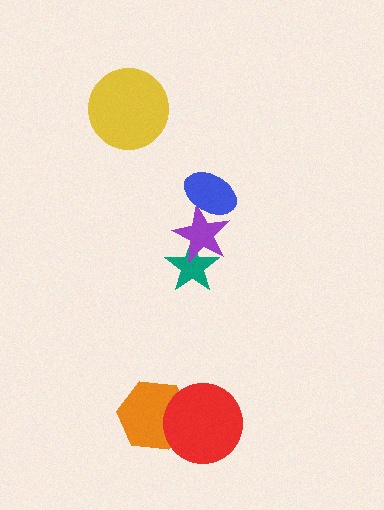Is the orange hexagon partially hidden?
Yes, it is partially covered by another shape.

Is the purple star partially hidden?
Yes, it is partially covered by another shape.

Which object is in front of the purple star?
The blue ellipse is in front of the purple star.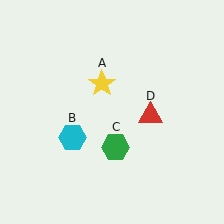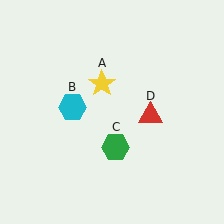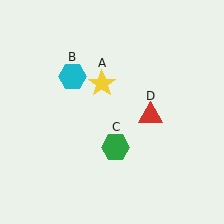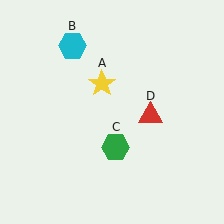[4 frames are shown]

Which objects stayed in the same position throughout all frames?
Yellow star (object A) and green hexagon (object C) and red triangle (object D) remained stationary.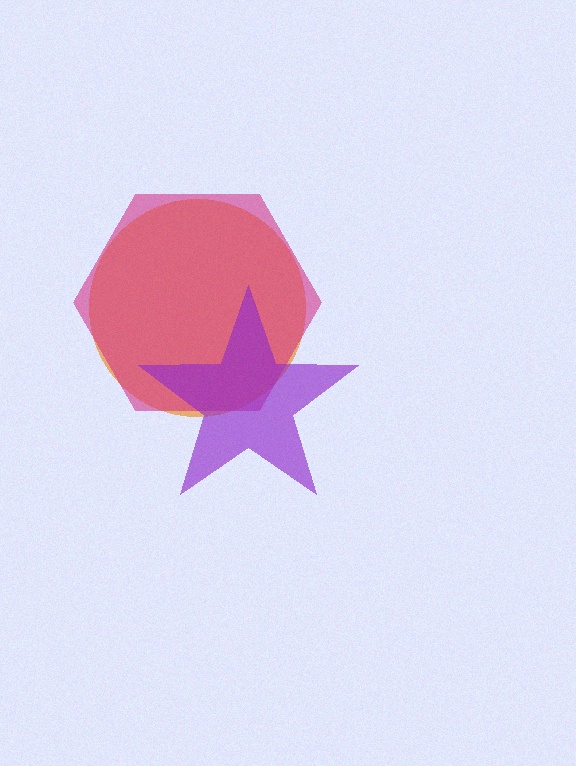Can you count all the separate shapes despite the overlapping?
Yes, there are 3 separate shapes.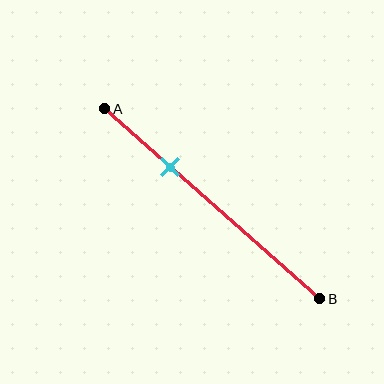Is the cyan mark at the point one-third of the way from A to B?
Yes, the mark is approximately at the one-third point.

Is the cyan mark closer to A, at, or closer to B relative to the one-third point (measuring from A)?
The cyan mark is approximately at the one-third point of segment AB.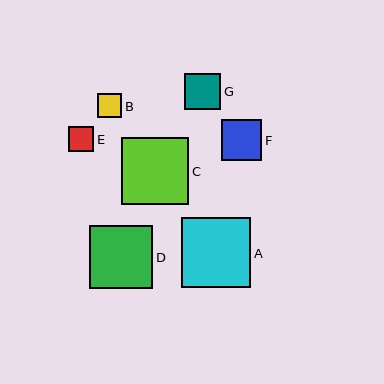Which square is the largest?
Square A is the largest with a size of approximately 70 pixels.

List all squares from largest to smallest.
From largest to smallest: A, C, D, F, G, E, B.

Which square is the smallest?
Square B is the smallest with a size of approximately 24 pixels.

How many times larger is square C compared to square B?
Square C is approximately 2.7 times the size of square B.